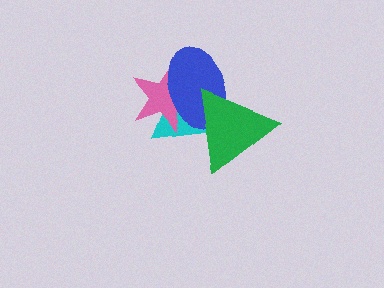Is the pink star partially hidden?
Yes, it is partially covered by another shape.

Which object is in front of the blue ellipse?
The green triangle is in front of the blue ellipse.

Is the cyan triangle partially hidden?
Yes, it is partially covered by another shape.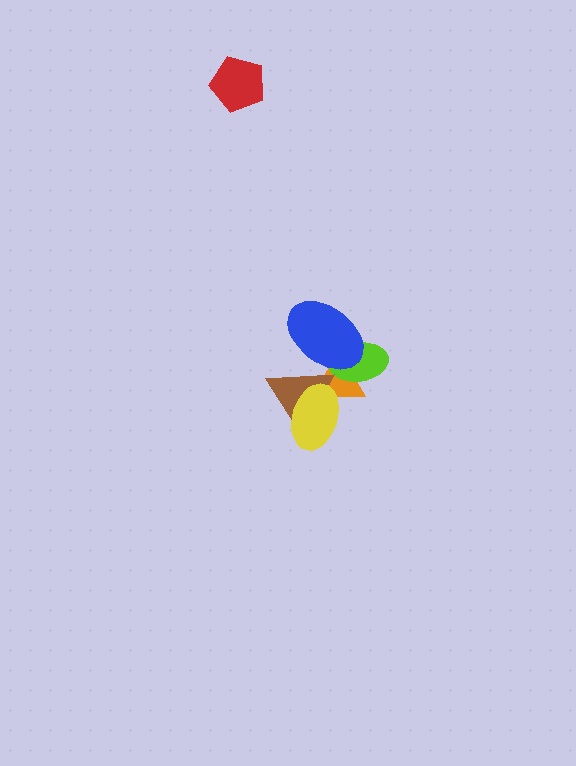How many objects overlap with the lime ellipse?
2 objects overlap with the lime ellipse.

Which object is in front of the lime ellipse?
The blue ellipse is in front of the lime ellipse.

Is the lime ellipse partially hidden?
Yes, it is partially covered by another shape.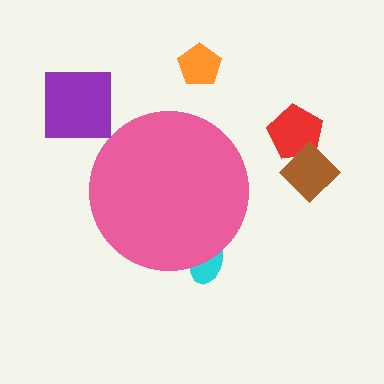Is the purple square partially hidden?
No, the purple square is fully visible.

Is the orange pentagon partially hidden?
No, the orange pentagon is fully visible.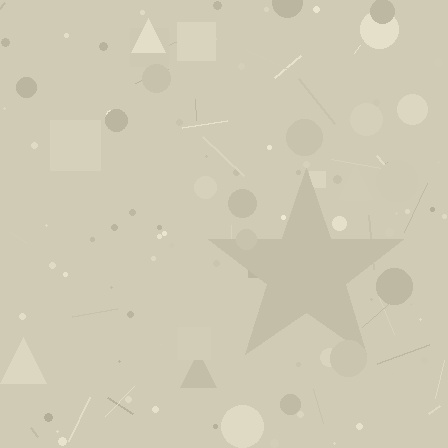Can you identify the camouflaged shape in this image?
The camouflaged shape is a star.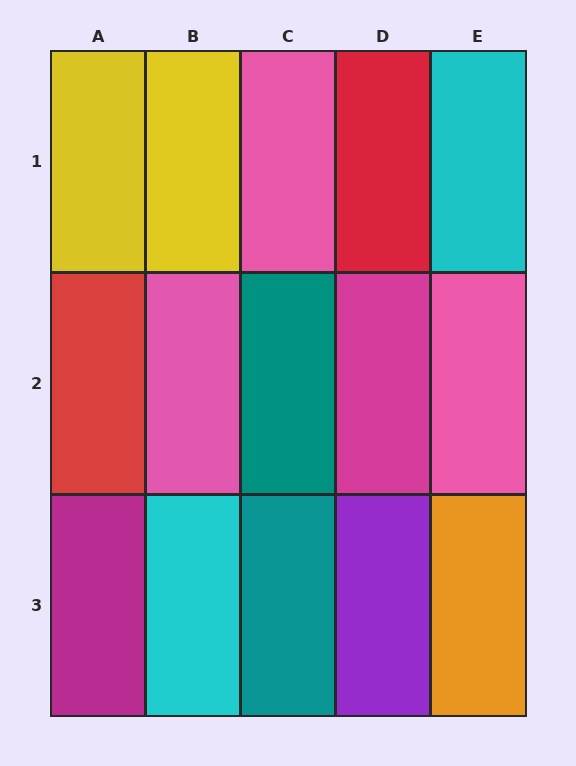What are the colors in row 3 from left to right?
Magenta, cyan, teal, purple, orange.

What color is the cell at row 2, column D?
Magenta.